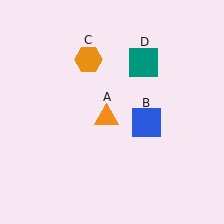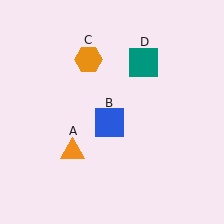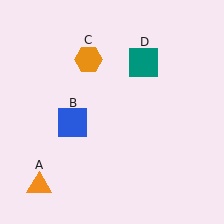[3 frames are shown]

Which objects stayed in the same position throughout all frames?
Orange hexagon (object C) and teal square (object D) remained stationary.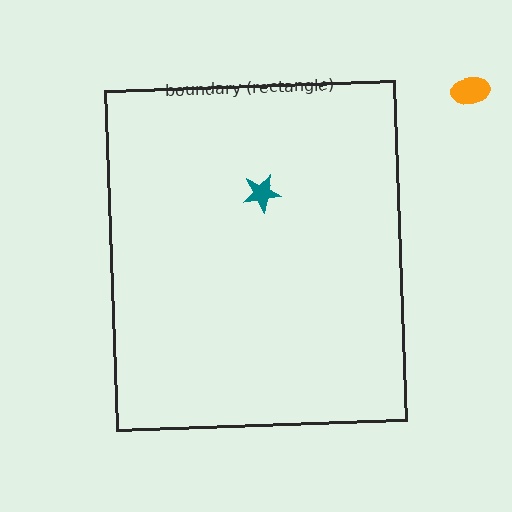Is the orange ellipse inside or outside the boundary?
Outside.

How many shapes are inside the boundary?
1 inside, 1 outside.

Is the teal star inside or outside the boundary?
Inside.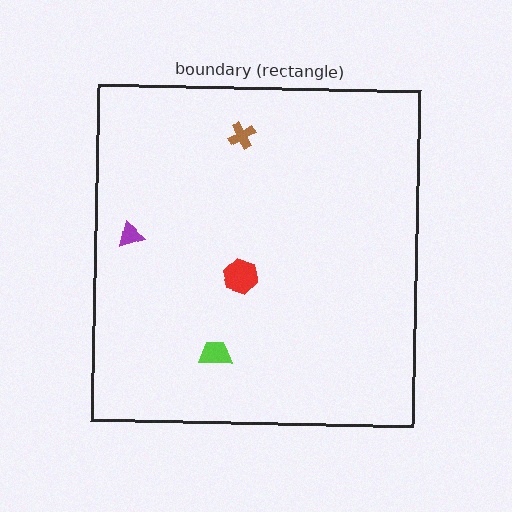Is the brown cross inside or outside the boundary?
Inside.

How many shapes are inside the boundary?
4 inside, 0 outside.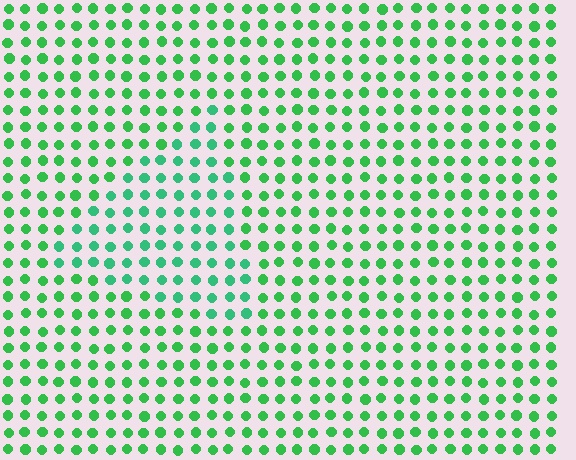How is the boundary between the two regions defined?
The boundary is defined purely by a slight shift in hue (about 21 degrees). Spacing, size, and orientation are identical on both sides.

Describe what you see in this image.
The image is filled with small green elements in a uniform arrangement. A triangle-shaped region is visible where the elements are tinted to a slightly different hue, forming a subtle color boundary.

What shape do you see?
I see a triangle.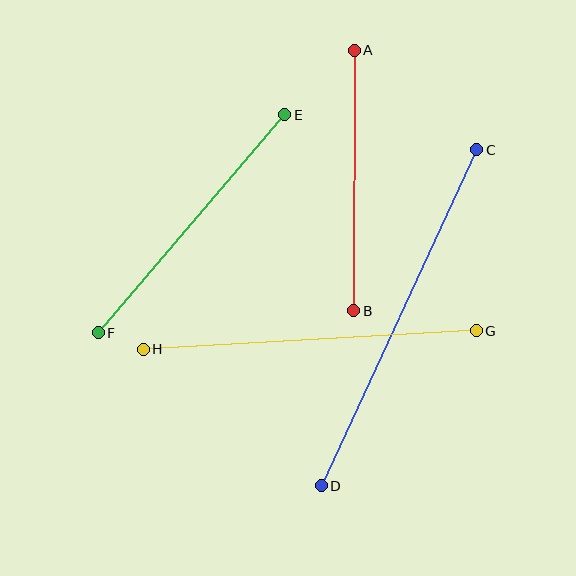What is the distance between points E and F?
The distance is approximately 287 pixels.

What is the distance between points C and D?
The distance is approximately 370 pixels.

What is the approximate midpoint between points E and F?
The midpoint is at approximately (192, 224) pixels.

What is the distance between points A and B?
The distance is approximately 260 pixels.